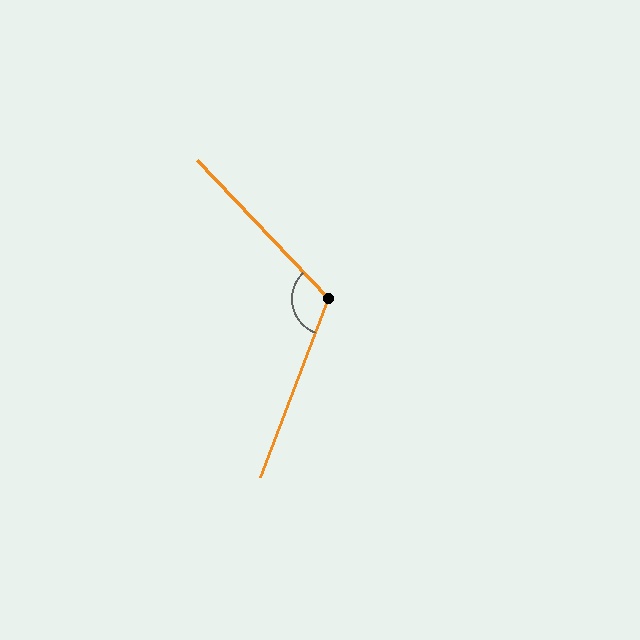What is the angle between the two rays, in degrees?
Approximately 116 degrees.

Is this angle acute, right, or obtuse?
It is obtuse.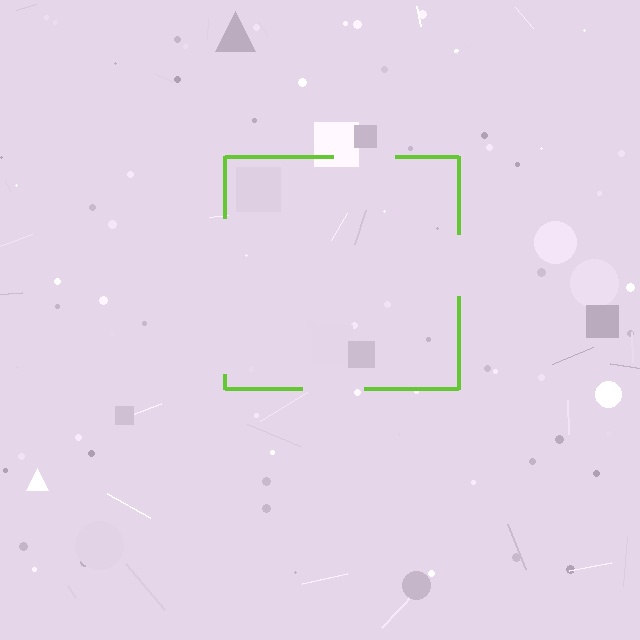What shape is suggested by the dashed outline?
The dashed outline suggests a square.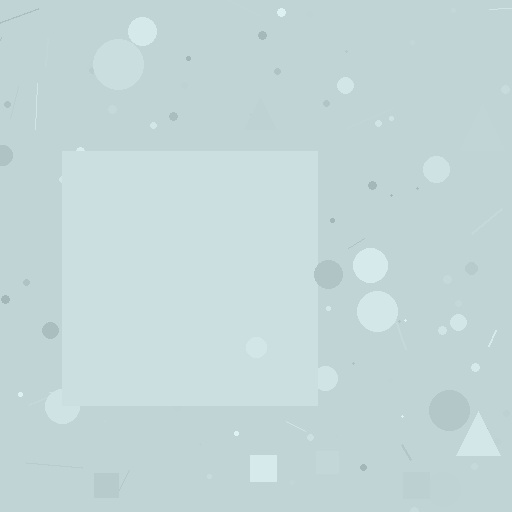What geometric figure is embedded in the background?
A square is embedded in the background.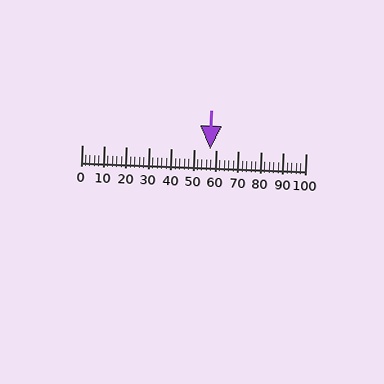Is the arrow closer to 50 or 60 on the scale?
The arrow is closer to 60.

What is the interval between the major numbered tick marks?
The major tick marks are spaced 10 units apart.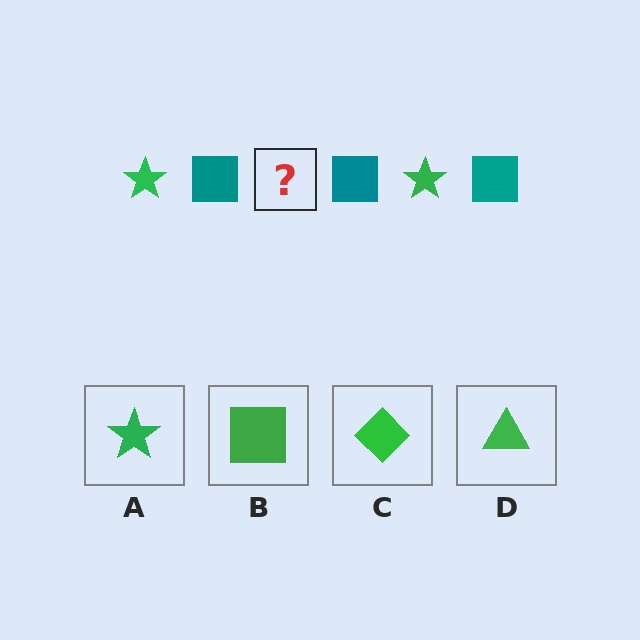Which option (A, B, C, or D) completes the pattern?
A.